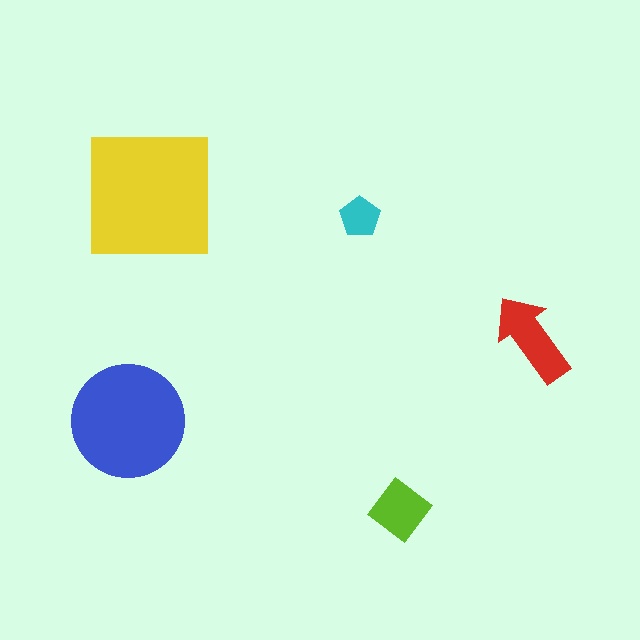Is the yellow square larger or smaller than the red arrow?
Larger.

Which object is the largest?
The yellow square.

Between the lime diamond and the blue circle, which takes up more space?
The blue circle.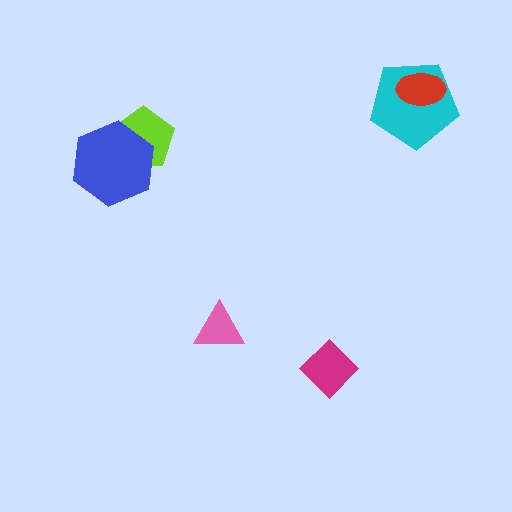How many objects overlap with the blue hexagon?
1 object overlaps with the blue hexagon.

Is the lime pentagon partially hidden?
Yes, it is partially covered by another shape.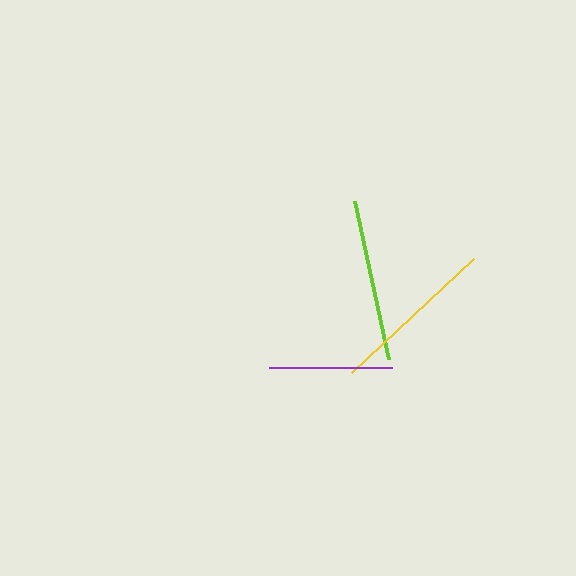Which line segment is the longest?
The yellow line is the longest at approximately 167 pixels.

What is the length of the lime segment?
The lime segment is approximately 162 pixels long.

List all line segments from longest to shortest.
From longest to shortest: yellow, lime, purple.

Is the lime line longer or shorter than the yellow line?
The yellow line is longer than the lime line.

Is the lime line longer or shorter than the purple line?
The lime line is longer than the purple line.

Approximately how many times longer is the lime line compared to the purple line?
The lime line is approximately 1.3 times the length of the purple line.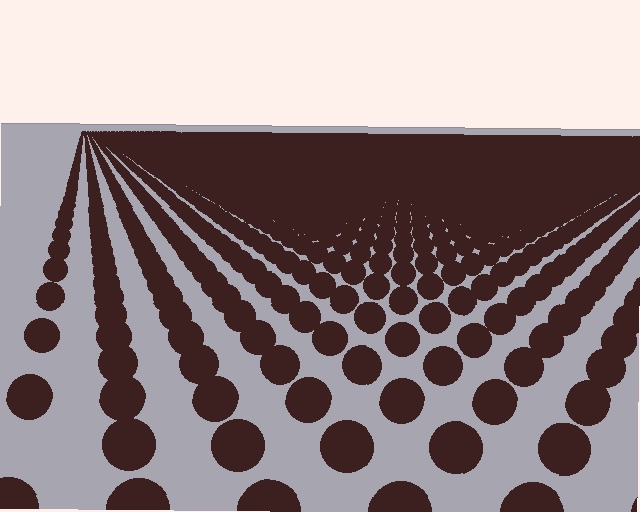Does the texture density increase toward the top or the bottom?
Density increases toward the top.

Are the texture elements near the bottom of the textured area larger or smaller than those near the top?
Larger. Near the bottom, elements are closer to the viewer and appear at a bigger on-screen size.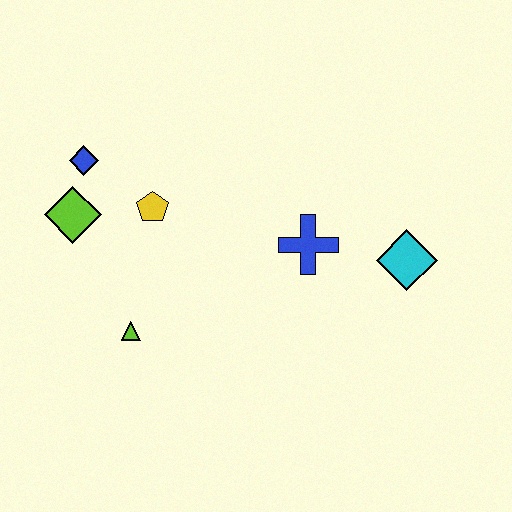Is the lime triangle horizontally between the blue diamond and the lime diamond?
No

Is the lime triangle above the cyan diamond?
No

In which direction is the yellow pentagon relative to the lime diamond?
The yellow pentagon is to the right of the lime diamond.